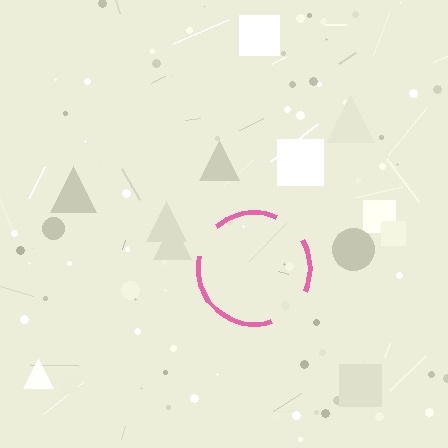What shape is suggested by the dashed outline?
The dashed outline suggests a circle.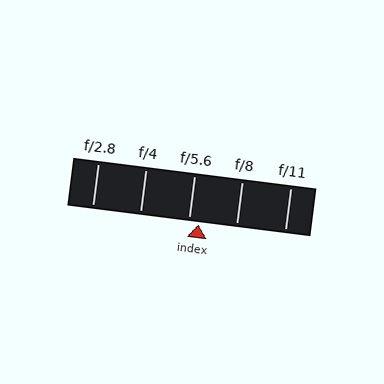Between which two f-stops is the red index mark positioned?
The index mark is between f/5.6 and f/8.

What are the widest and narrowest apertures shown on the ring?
The widest aperture shown is f/2.8 and the narrowest is f/11.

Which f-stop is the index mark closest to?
The index mark is closest to f/5.6.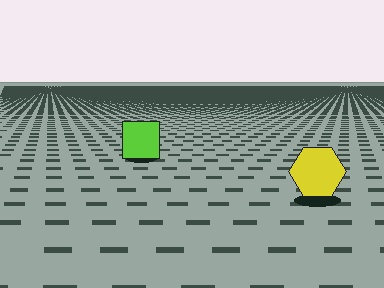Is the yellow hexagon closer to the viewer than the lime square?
Yes. The yellow hexagon is closer — you can tell from the texture gradient: the ground texture is coarser near it.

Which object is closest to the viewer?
The yellow hexagon is closest. The texture marks near it are larger and more spread out.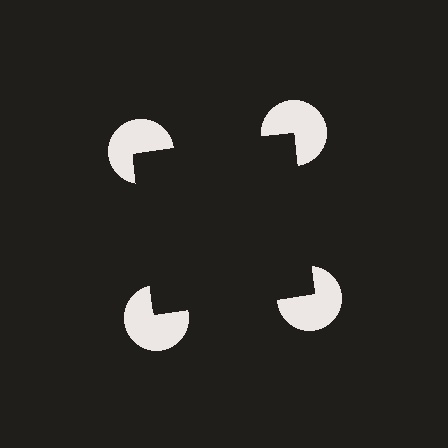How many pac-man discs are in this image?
There are 4 — one at each vertex of the illusory square.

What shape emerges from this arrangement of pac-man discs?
An illusory square — its edges are inferred from the aligned wedge cuts in the pac-man discs, not physically drawn.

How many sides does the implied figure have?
4 sides.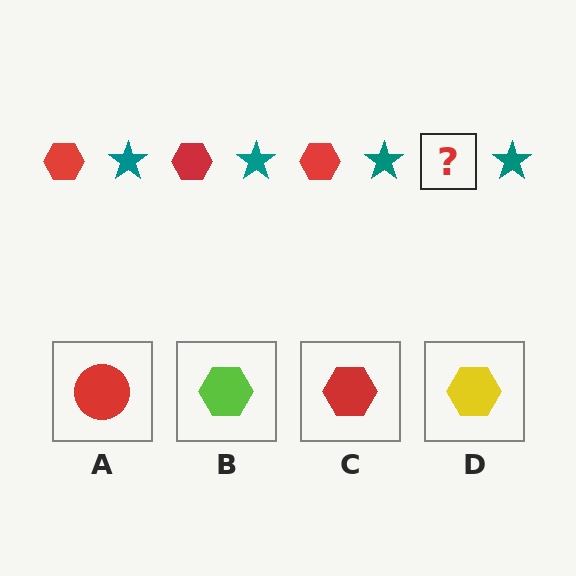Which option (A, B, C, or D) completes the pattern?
C.